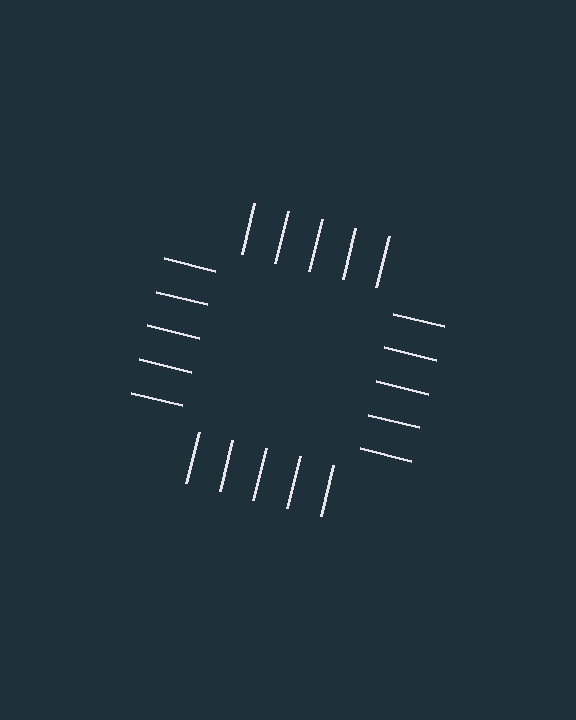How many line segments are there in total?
20 — 5 along each of the 4 edges.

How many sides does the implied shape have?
4 sides — the line-ends trace a square.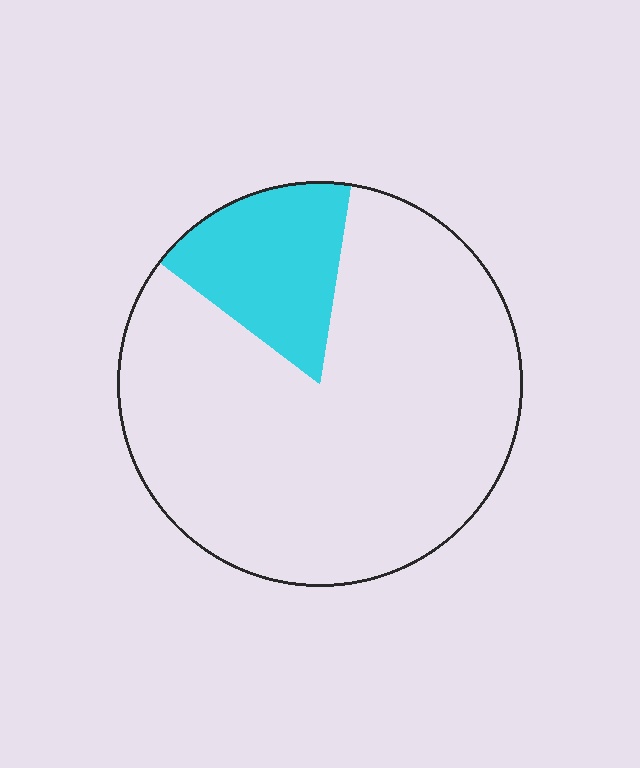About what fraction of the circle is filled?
About one sixth (1/6).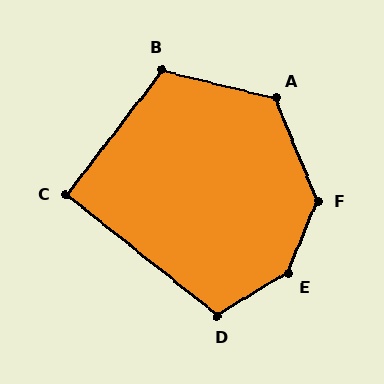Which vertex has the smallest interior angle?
C, at approximately 91 degrees.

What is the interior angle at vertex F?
Approximately 136 degrees (obtuse).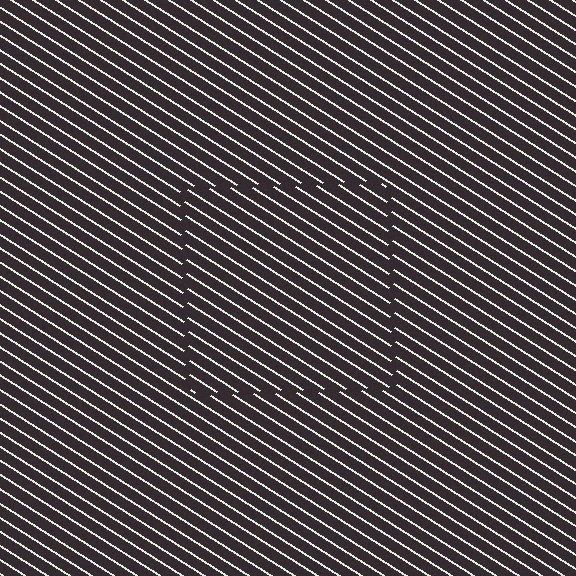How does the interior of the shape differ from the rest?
The interior of the shape contains the same grating, shifted by half a period — the contour is defined by the phase discontinuity where line-ends from the inner and outer gratings abut.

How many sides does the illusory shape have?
4 sides — the line-ends trace a square.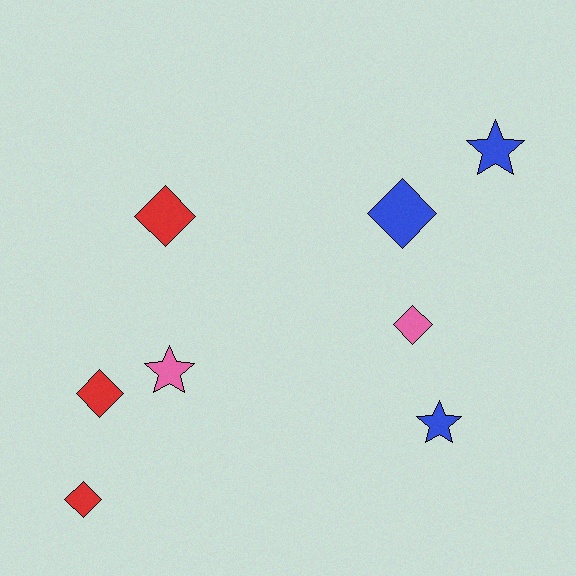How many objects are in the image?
There are 8 objects.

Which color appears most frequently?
Blue, with 3 objects.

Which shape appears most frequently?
Diamond, with 5 objects.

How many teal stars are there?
There are no teal stars.